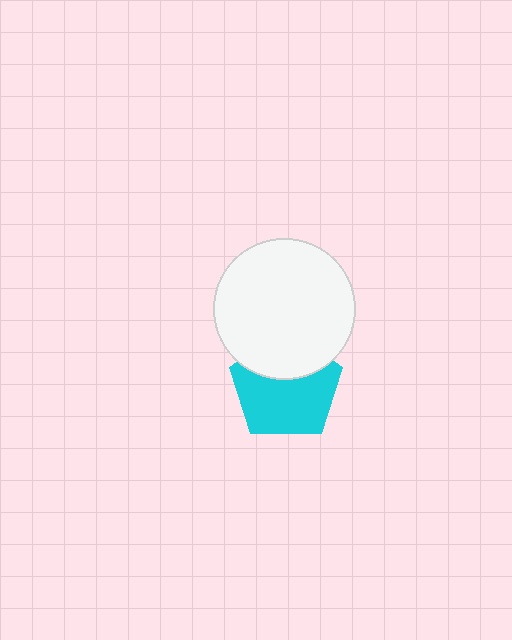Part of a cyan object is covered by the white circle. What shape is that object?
It is a pentagon.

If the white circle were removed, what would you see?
You would see the complete cyan pentagon.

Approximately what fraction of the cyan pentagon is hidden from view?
Roughly 35% of the cyan pentagon is hidden behind the white circle.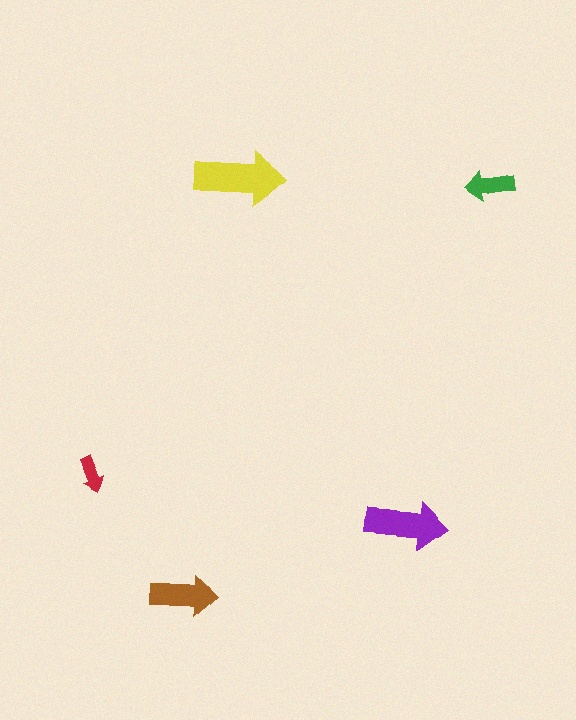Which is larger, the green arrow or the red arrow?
The green one.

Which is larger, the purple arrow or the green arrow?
The purple one.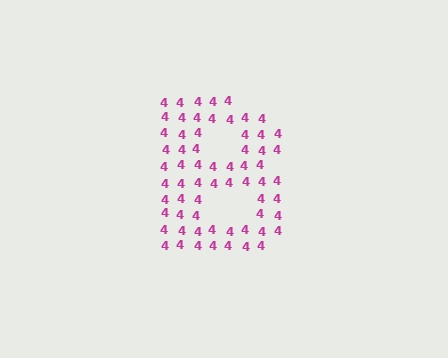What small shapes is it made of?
It is made of small digit 4's.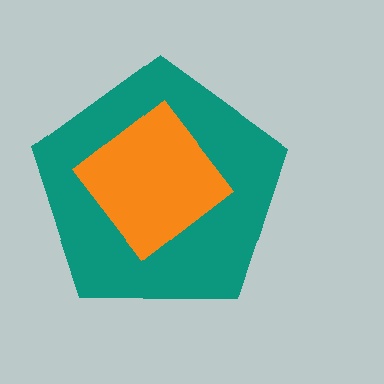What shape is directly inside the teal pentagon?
The orange diamond.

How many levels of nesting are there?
2.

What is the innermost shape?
The orange diamond.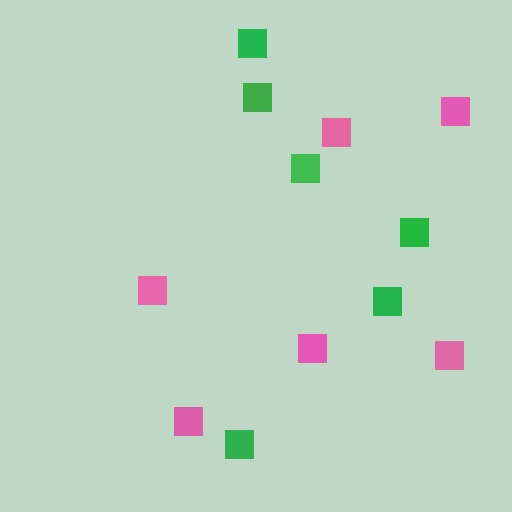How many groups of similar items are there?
There are 2 groups: one group of pink squares (6) and one group of green squares (6).